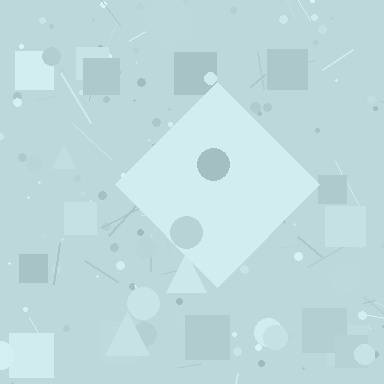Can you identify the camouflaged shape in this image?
The camouflaged shape is a diamond.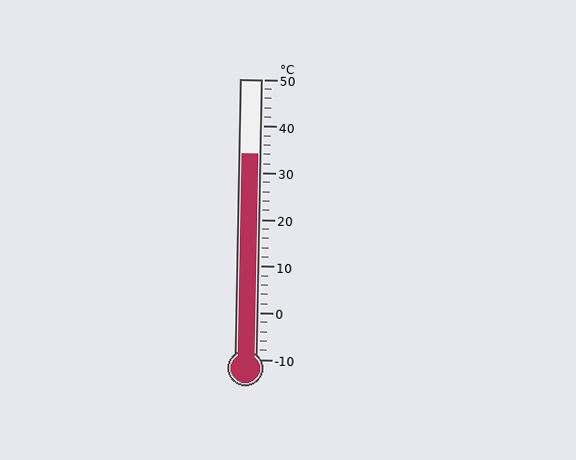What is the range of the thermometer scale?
The thermometer scale ranges from -10°C to 50°C.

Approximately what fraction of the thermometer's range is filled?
The thermometer is filled to approximately 75% of its range.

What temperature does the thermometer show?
The thermometer shows approximately 34°C.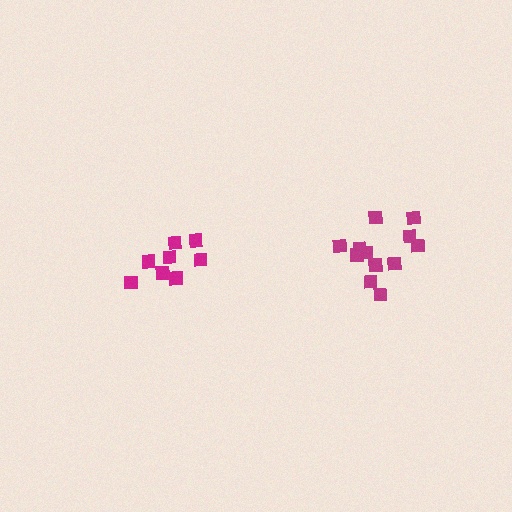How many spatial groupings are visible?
There are 2 spatial groupings.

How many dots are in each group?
Group 1: 8 dots, Group 2: 12 dots (20 total).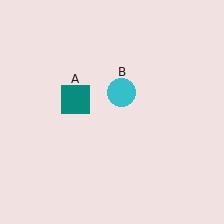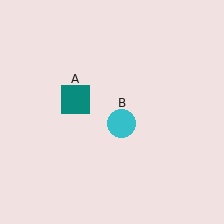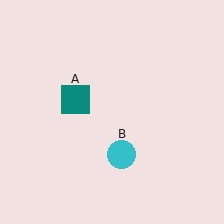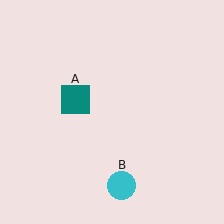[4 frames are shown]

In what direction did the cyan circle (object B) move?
The cyan circle (object B) moved down.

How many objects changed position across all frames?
1 object changed position: cyan circle (object B).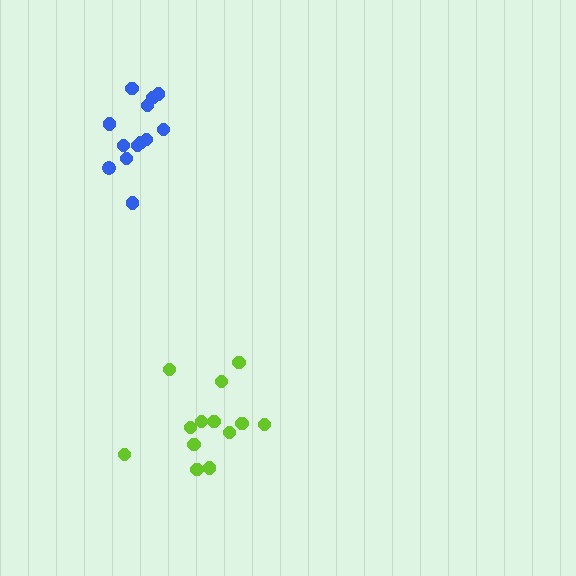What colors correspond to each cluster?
The clusters are colored: blue, lime.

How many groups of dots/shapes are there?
There are 2 groups.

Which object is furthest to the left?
The blue cluster is leftmost.